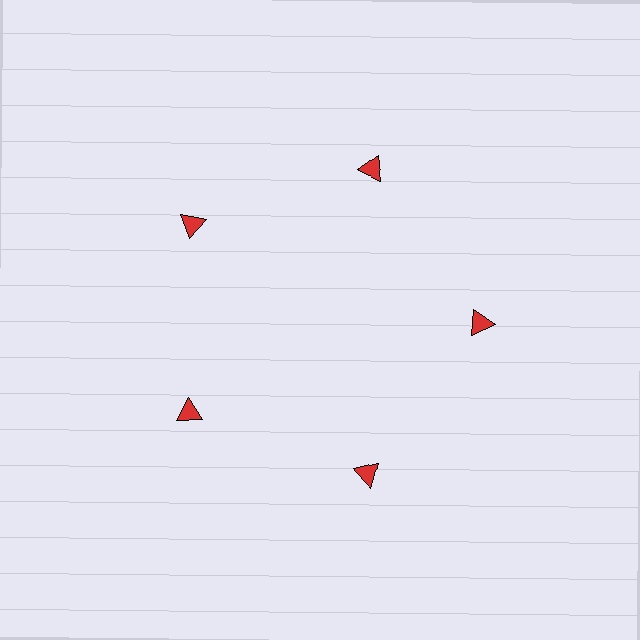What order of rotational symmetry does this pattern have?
This pattern has 5-fold rotational symmetry.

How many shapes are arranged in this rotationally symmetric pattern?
There are 5 shapes, arranged in 5 groups of 1.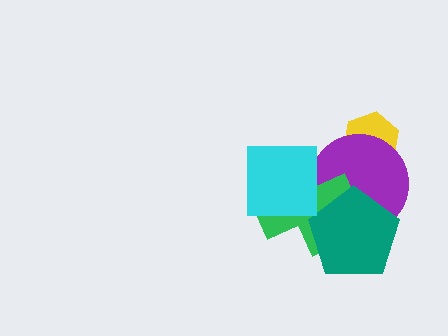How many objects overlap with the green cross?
3 objects overlap with the green cross.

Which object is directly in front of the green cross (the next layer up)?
The teal pentagon is directly in front of the green cross.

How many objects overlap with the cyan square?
1 object overlaps with the cyan square.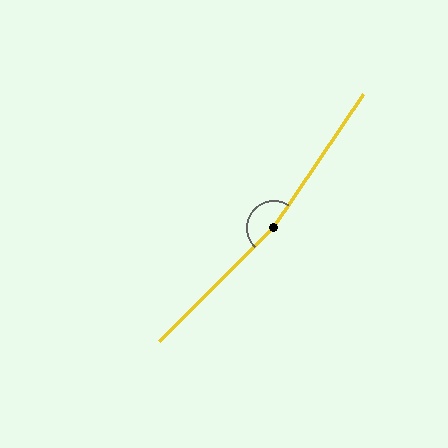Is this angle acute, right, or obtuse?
It is obtuse.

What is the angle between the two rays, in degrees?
Approximately 169 degrees.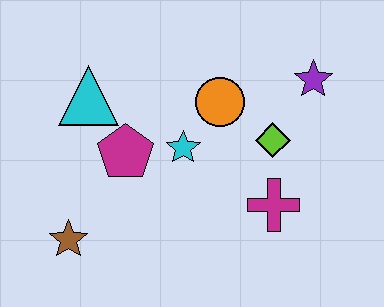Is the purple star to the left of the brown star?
No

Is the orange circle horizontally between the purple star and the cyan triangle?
Yes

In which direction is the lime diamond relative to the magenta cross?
The lime diamond is above the magenta cross.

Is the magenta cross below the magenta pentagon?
Yes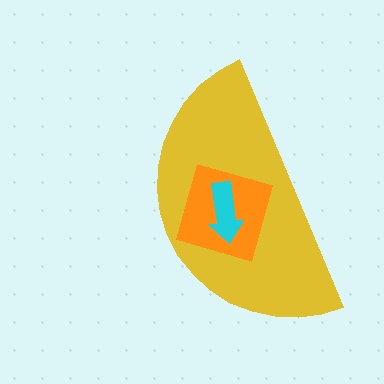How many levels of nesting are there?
3.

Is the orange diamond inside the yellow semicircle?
Yes.